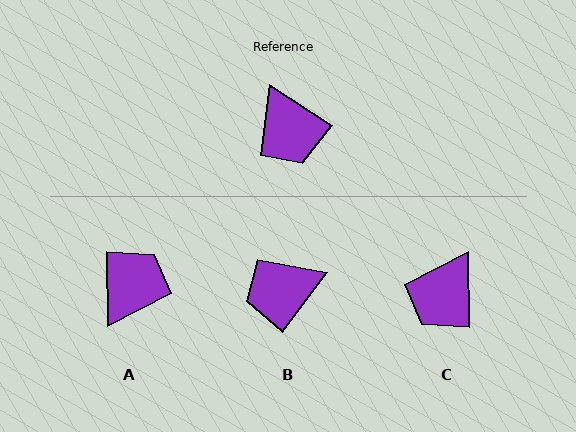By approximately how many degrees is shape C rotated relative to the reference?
Approximately 56 degrees clockwise.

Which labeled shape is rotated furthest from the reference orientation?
A, about 124 degrees away.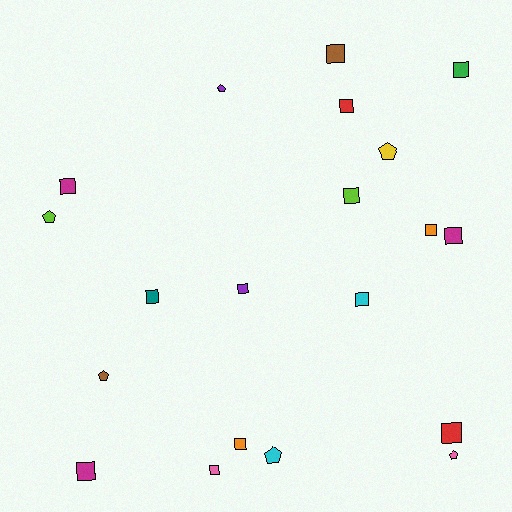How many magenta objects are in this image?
There are 3 magenta objects.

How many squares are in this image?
There are 14 squares.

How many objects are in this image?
There are 20 objects.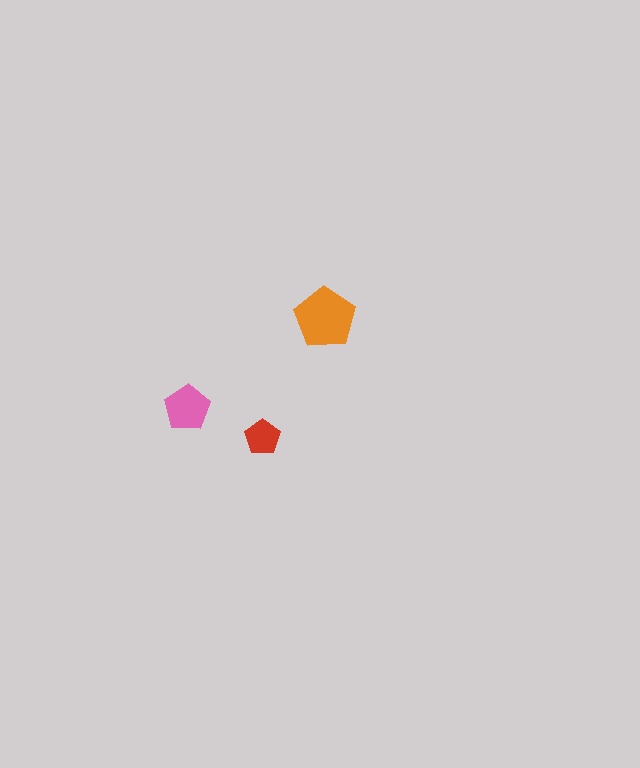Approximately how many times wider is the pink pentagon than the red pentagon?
About 1.5 times wider.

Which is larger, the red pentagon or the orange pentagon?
The orange one.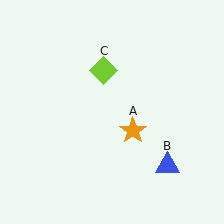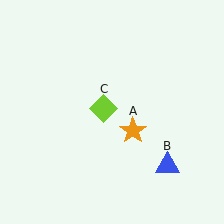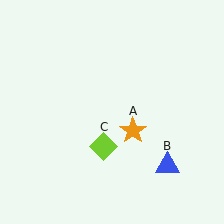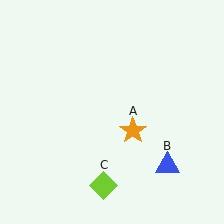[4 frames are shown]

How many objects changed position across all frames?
1 object changed position: lime diamond (object C).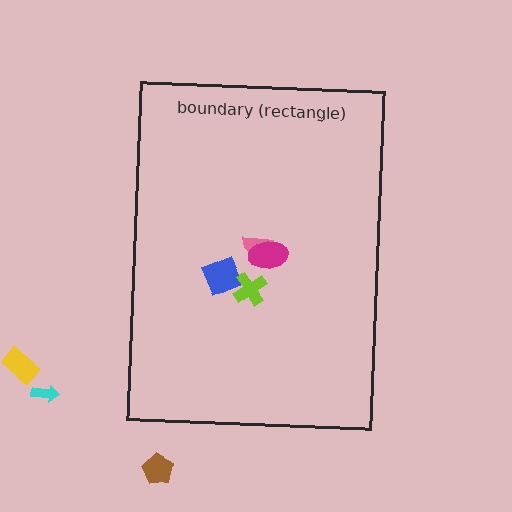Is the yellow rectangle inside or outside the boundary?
Outside.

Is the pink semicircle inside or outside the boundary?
Inside.